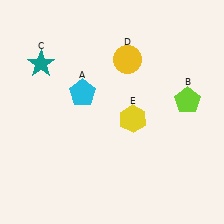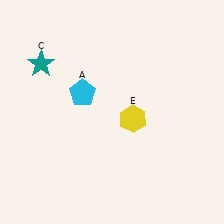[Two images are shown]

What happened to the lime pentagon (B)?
The lime pentagon (B) was removed in Image 2. It was in the top-right area of Image 1.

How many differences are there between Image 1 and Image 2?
There are 2 differences between the two images.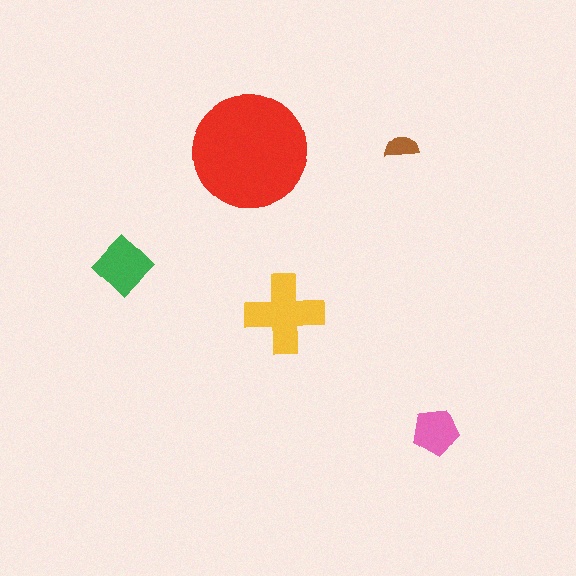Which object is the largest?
The red circle.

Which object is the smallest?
The brown semicircle.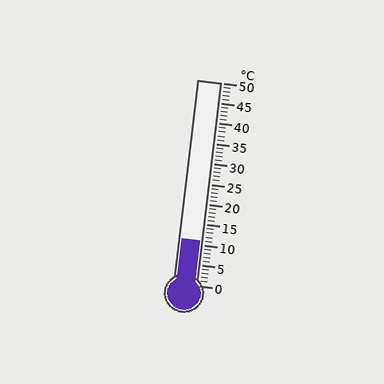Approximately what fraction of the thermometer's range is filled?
The thermometer is filled to approximately 20% of its range.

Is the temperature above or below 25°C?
The temperature is below 25°C.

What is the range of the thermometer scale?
The thermometer scale ranges from 0°C to 50°C.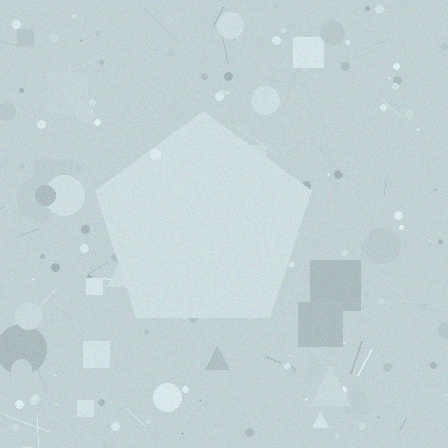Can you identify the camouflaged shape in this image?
The camouflaged shape is a pentagon.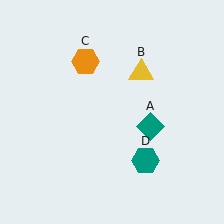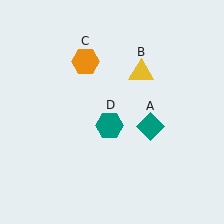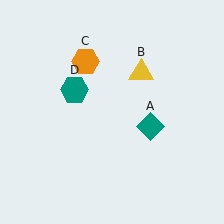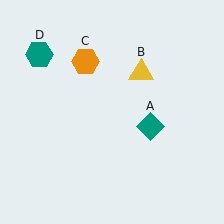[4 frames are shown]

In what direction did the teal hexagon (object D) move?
The teal hexagon (object D) moved up and to the left.